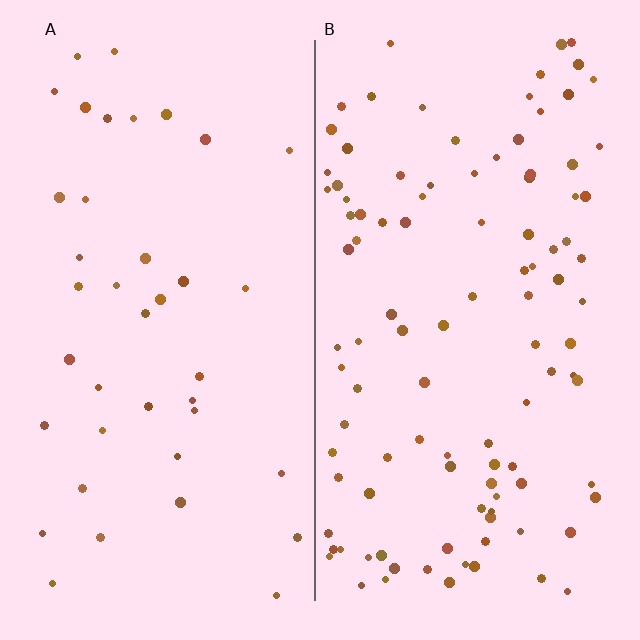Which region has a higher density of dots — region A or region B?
B (the right).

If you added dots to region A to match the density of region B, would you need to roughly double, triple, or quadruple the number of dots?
Approximately triple.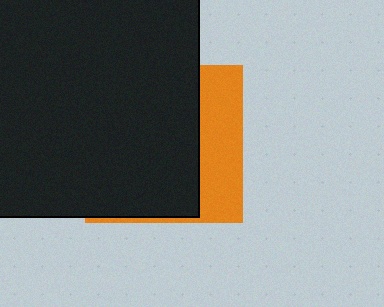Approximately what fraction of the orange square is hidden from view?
Roughly 69% of the orange square is hidden behind the black square.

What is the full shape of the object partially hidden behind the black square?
The partially hidden object is an orange square.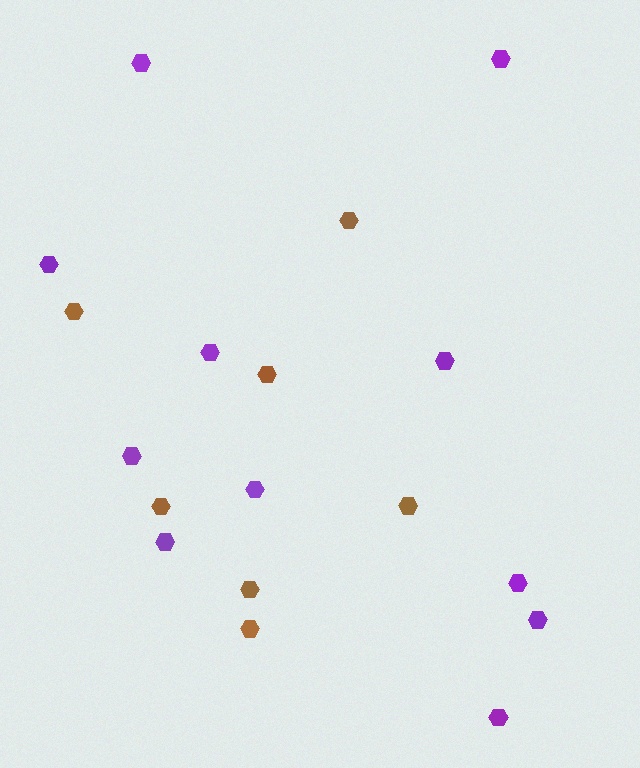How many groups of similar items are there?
There are 2 groups: one group of brown hexagons (7) and one group of purple hexagons (11).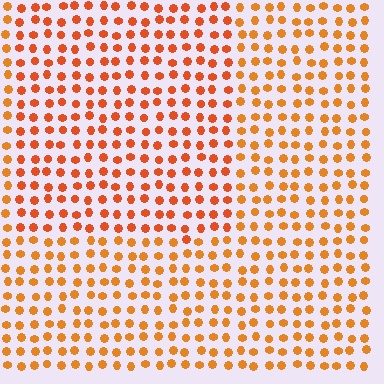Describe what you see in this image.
The image is filled with small orange elements in a uniform arrangement. A rectangle-shaped region is visible where the elements are tinted to a slightly different hue, forming a subtle color boundary.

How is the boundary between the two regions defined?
The boundary is defined purely by a slight shift in hue (about 17 degrees). Spacing, size, and orientation are identical on both sides.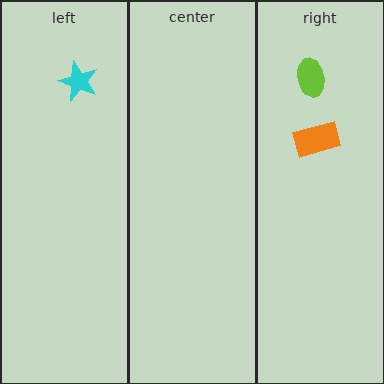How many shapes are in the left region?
1.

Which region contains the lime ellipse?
The right region.